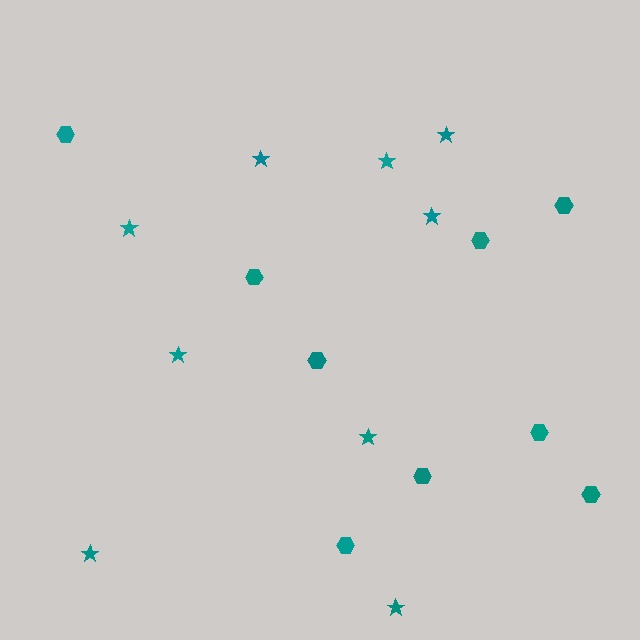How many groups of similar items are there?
There are 2 groups: one group of stars (9) and one group of hexagons (9).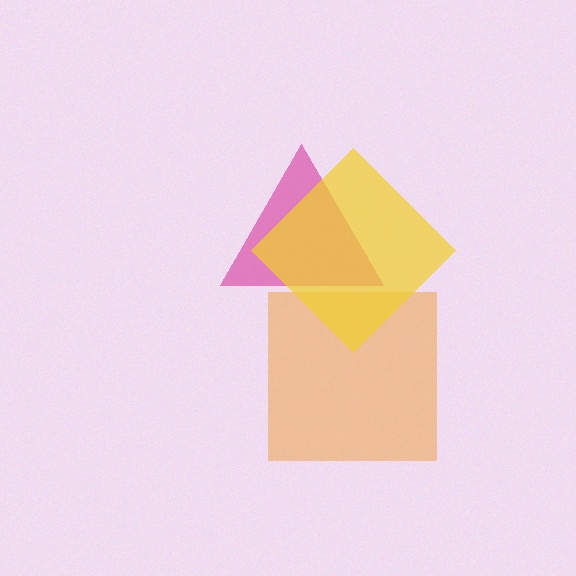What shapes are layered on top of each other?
The layered shapes are: a magenta triangle, an orange square, a yellow diamond.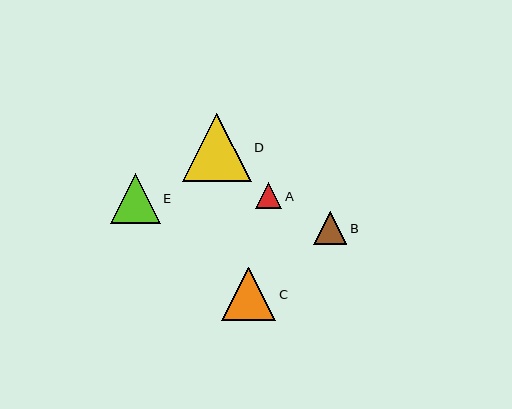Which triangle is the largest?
Triangle D is the largest with a size of approximately 69 pixels.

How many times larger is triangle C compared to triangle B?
Triangle C is approximately 1.6 times the size of triangle B.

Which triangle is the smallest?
Triangle A is the smallest with a size of approximately 26 pixels.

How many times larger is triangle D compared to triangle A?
Triangle D is approximately 2.6 times the size of triangle A.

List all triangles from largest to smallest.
From largest to smallest: D, C, E, B, A.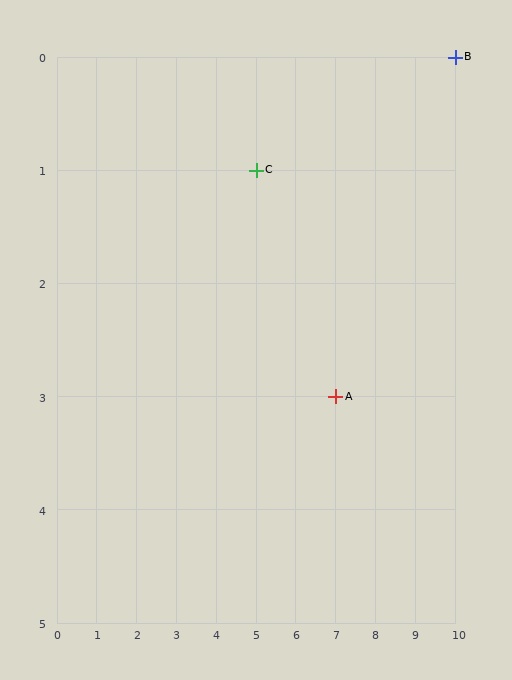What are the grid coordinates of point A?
Point A is at grid coordinates (7, 3).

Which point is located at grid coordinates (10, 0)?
Point B is at (10, 0).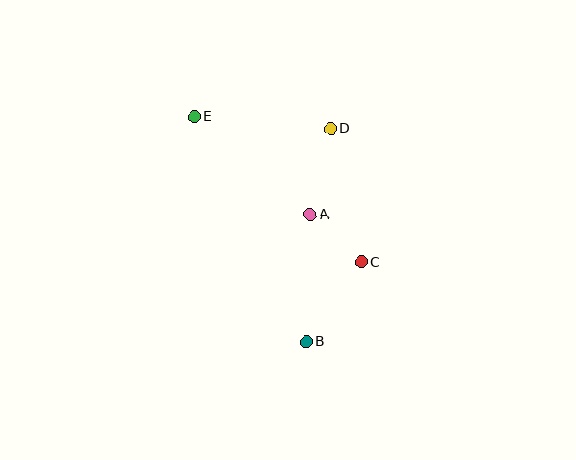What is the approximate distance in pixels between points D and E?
The distance between D and E is approximately 137 pixels.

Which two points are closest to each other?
Points A and C are closest to each other.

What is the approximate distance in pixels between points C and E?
The distance between C and E is approximately 222 pixels.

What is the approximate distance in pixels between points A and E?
The distance between A and E is approximately 152 pixels.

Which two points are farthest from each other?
Points B and E are farthest from each other.